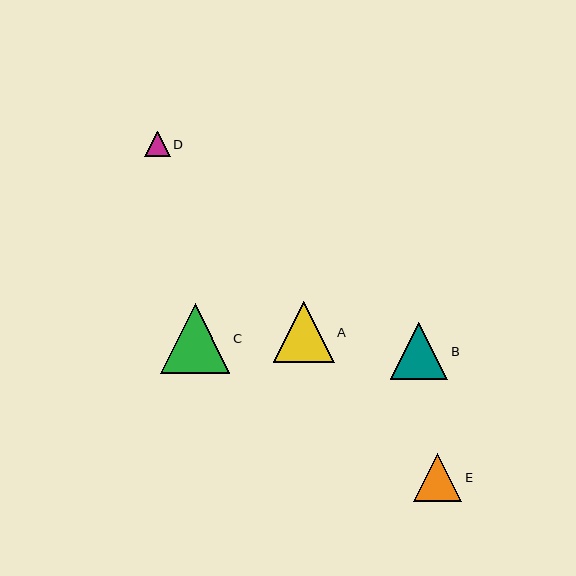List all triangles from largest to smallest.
From largest to smallest: C, A, B, E, D.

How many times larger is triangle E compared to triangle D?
Triangle E is approximately 1.9 times the size of triangle D.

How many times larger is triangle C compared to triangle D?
Triangle C is approximately 2.7 times the size of triangle D.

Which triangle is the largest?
Triangle C is the largest with a size of approximately 70 pixels.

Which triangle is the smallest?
Triangle D is the smallest with a size of approximately 25 pixels.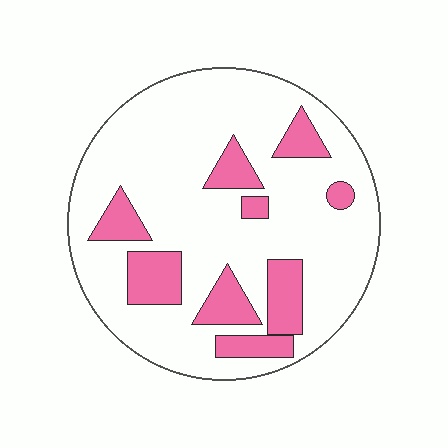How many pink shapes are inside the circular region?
9.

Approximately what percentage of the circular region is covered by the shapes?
Approximately 20%.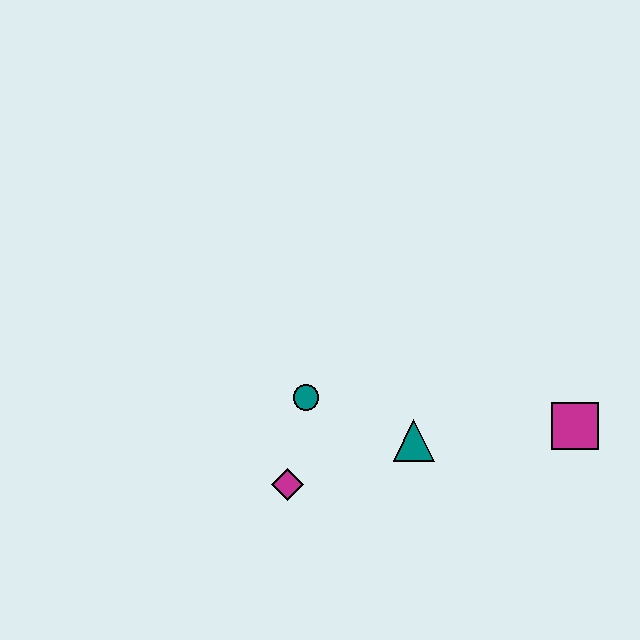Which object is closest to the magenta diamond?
The teal circle is closest to the magenta diamond.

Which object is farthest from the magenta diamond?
The magenta square is farthest from the magenta diamond.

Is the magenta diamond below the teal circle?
Yes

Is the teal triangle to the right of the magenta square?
No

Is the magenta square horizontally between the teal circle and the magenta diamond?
No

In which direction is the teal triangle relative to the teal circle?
The teal triangle is to the right of the teal circle.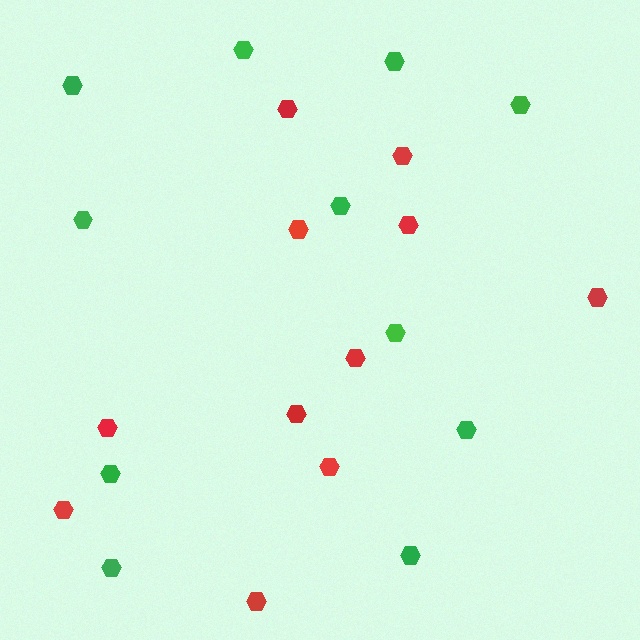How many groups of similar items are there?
There are 2 groups: one group of green hexagons (11) and one group of red hexagons (11).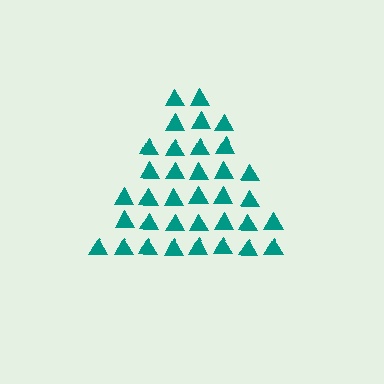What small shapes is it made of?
It is made of small triangles.